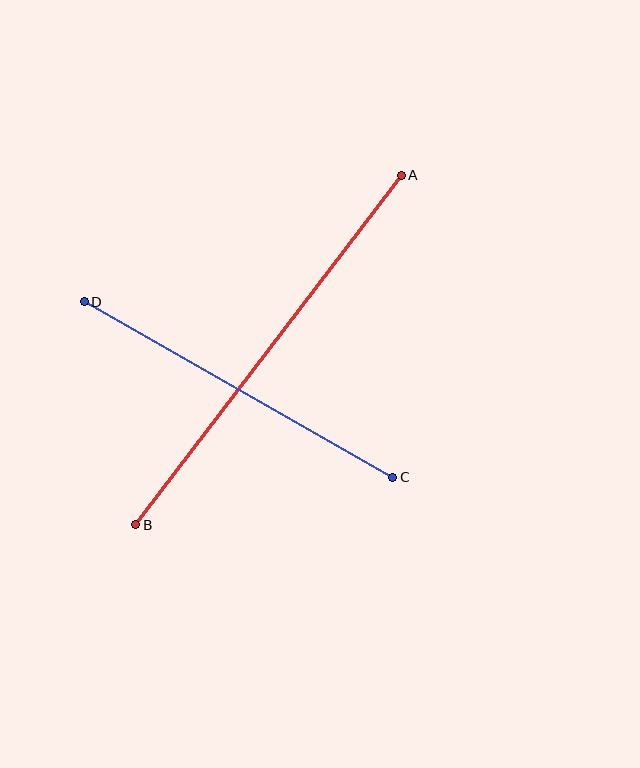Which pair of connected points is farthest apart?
Points A and B are farthest apart.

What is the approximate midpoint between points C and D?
The midpoint is at approximately (239, 390) pixels.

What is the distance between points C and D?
The distance is approximately 355 pixels.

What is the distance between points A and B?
The distance is approximately 439 pixels.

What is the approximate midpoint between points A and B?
The midpoint is at approximately (269, 350) pixels.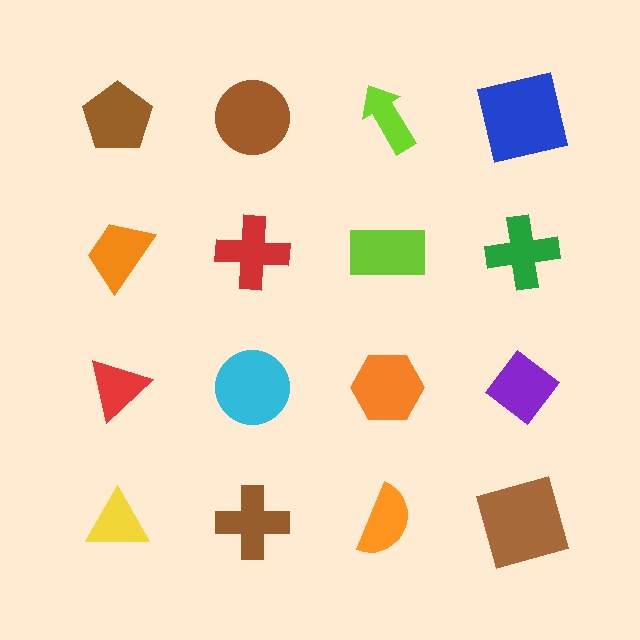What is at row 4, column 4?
A brown square.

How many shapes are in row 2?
4 shapes.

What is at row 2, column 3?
A lime rectangle.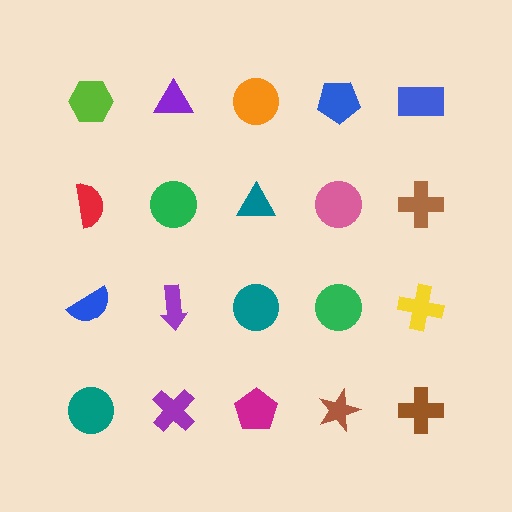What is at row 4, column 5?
A brown cross.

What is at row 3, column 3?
A teal circle.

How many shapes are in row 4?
5 shapes.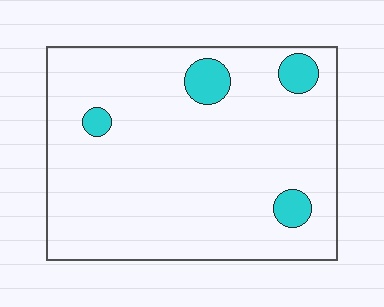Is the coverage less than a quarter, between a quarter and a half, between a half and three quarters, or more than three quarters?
Less than a quarter.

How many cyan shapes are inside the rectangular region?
4.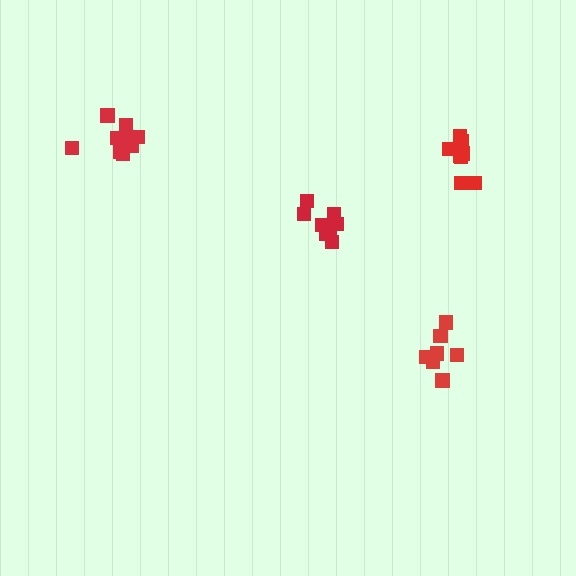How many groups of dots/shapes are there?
There are 4 groups.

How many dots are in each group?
Group 1: 8 dots, Group 2: 8 dots, Group 3: 10 dots, Group 4: 7 dots (33 total).